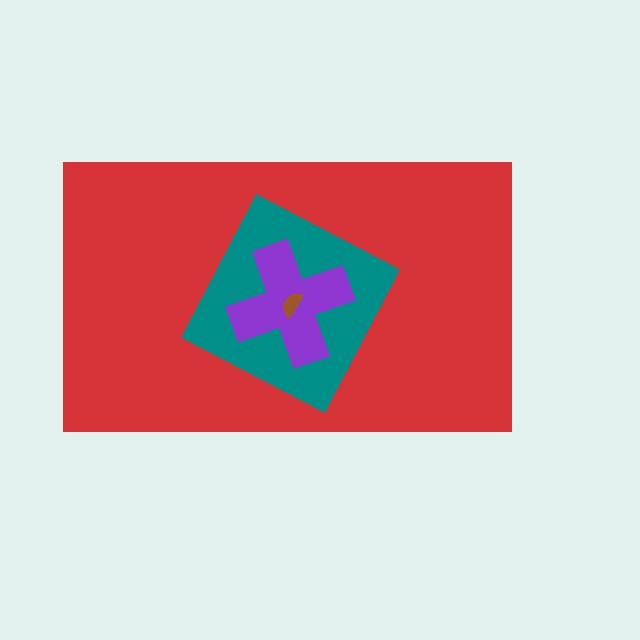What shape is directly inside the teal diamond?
The purple cross.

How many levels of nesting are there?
4.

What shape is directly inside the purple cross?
The brown semicircle.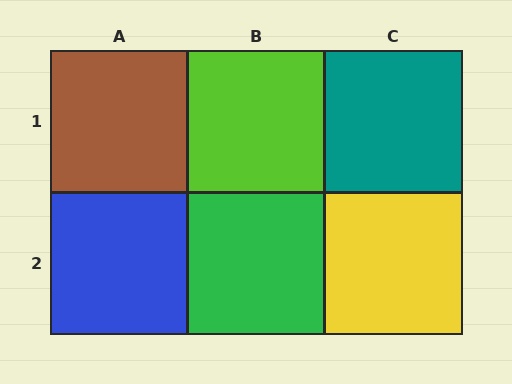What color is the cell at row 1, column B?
Lime.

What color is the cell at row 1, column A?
Brown.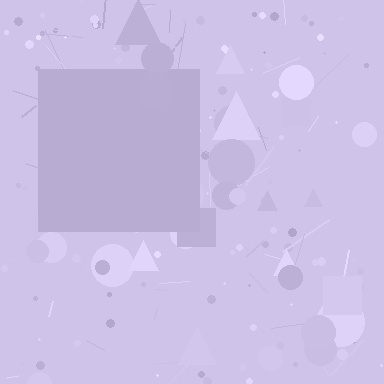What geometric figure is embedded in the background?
A square is embedded in the background.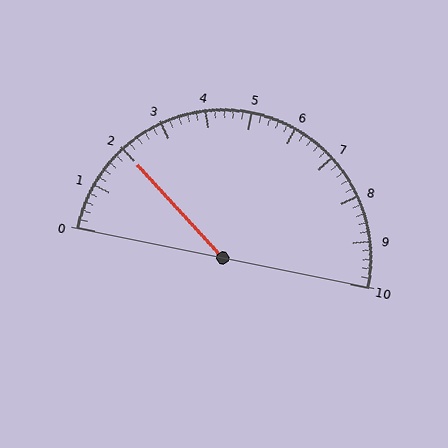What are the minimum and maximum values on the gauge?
The gauge ranges from 0 to 10.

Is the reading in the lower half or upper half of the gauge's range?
The reading is in the lower half of the range (0 to 10).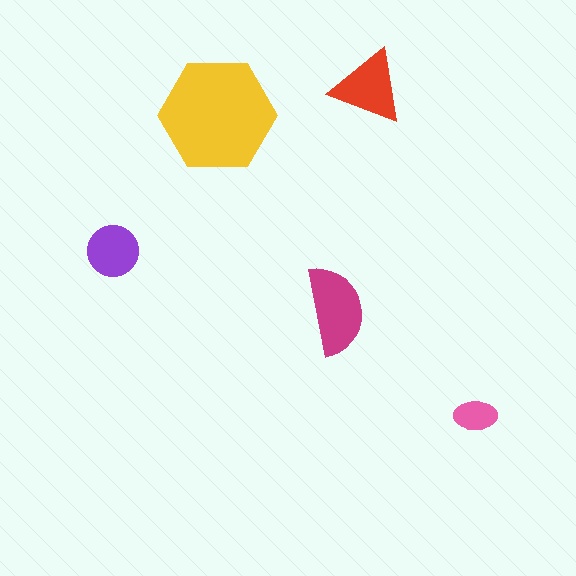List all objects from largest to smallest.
The yellow hexagon, the magenta semicircle, the red triangle, the purple circle, the pink ellipse.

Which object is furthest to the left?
The purple circle is leftmost.